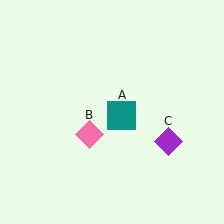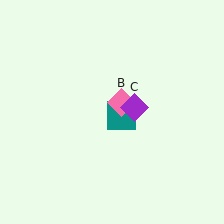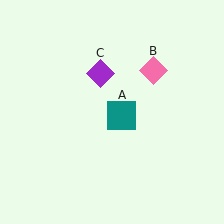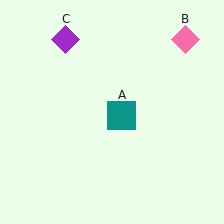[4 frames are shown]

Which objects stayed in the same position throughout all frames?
Teal square (object A) remained stationary.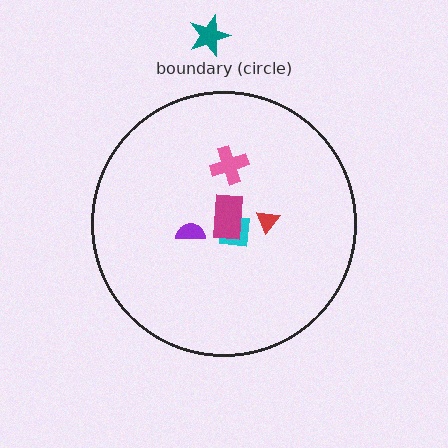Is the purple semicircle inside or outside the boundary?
Inside.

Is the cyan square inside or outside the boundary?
Inside.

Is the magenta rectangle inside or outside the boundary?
Inside.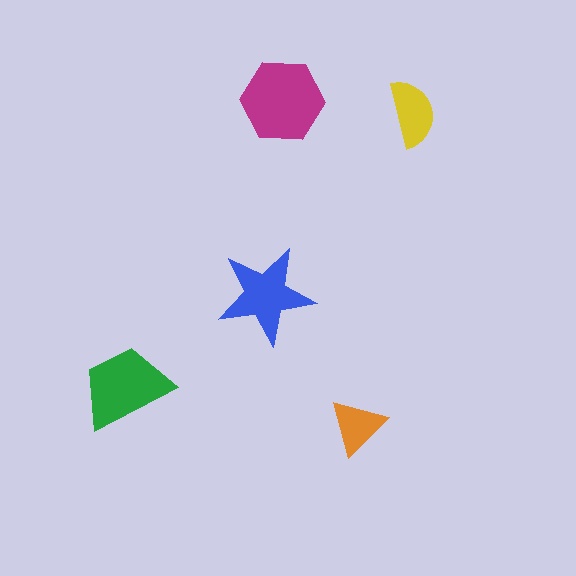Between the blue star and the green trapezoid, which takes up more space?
The green trapezoid.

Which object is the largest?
The magenta hexagon.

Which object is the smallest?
The orange triangle.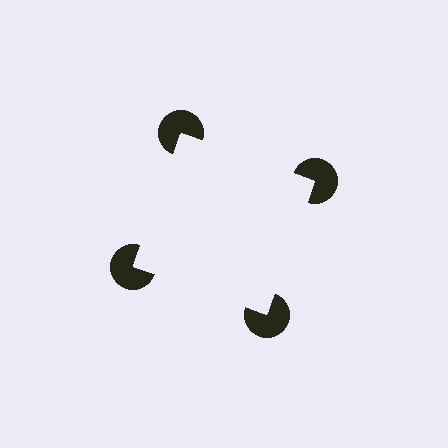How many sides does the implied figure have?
4 sides.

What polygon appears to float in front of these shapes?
An illusory square — its edges are inferred from the aligned wedge cuts in the pac-man discs, not physically drawn.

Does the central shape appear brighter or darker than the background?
It typically appears slightly brighter than the background, even though no actual brightness change is drawn.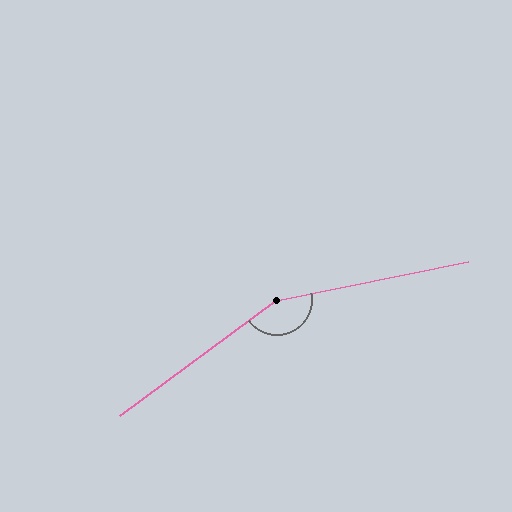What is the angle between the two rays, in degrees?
Approximately 155 degrees.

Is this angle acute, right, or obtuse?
It is obtuse.